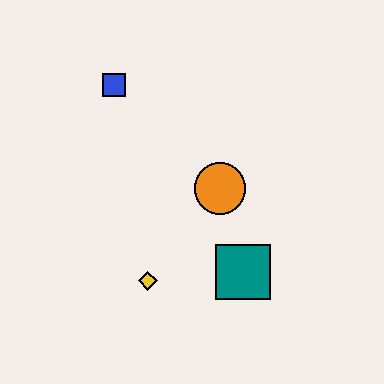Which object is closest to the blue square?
The orange circle is closest to the blue square.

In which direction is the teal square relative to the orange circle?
The teal square is below the orange circle.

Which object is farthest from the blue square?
The teal square is farthest from the blue square.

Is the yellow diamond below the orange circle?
Yes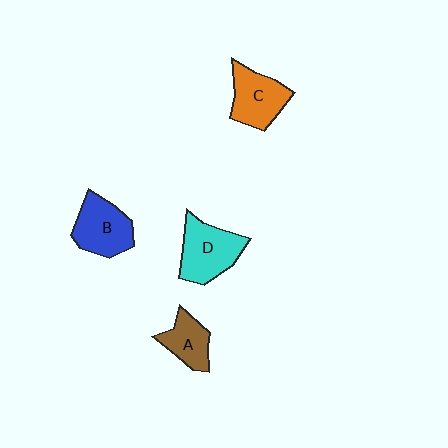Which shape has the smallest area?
Shape A (brown).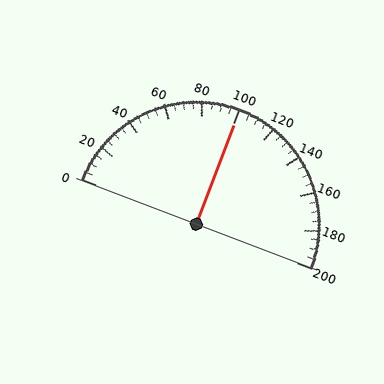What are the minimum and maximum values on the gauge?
The gauge ranges from 0 to 200.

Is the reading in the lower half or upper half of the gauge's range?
The reading is in the upper half of the range (0 to 200).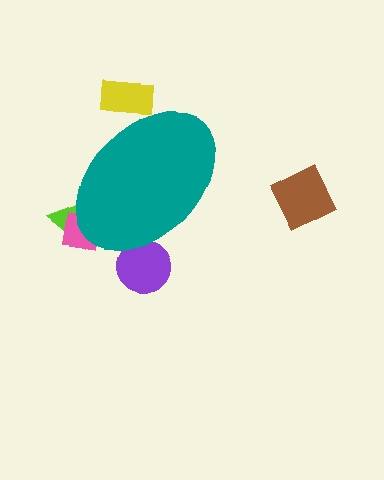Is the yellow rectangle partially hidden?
Yes, the yellow rectangle is partially hidden behind the teal ellipse.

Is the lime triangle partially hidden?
Yes, the lime triangle is partially hidden behind the teal ellipse.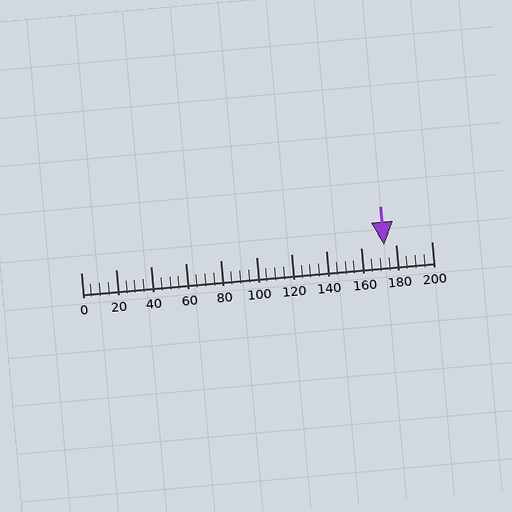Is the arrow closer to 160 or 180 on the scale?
The arrow is closer to 180.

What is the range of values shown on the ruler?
The ruler shows values from 0 to 200.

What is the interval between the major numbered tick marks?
The major tick marks are spaced 20 units apart.